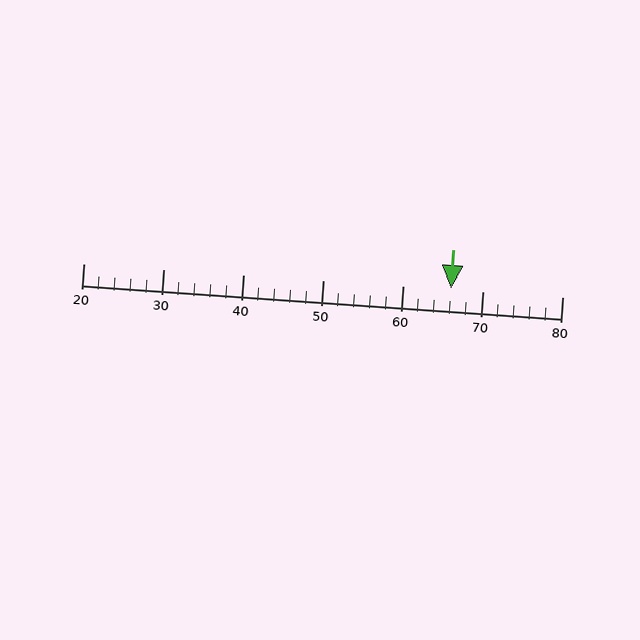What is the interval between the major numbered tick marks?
The major tick marks are spaced 10 units apart.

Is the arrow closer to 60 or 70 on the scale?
The arrow is closer to 70.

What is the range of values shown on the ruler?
The ruler shows values from 20 to 80.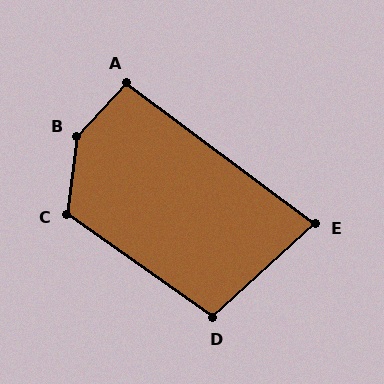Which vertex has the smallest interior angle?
E, at approximately 79 degrees.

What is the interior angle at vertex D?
Approximately 102 degrees (obtuse).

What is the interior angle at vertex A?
Approximately 96 degrees (obtuse).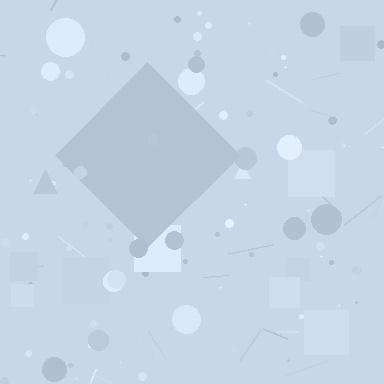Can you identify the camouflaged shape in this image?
The camouflaged shape is a diamond.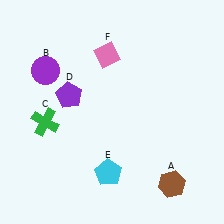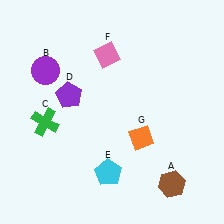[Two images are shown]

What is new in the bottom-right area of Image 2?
An orange diamond (G) was added in the bottom-right area of Image 2.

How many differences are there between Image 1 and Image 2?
There is 1 difference between the two images.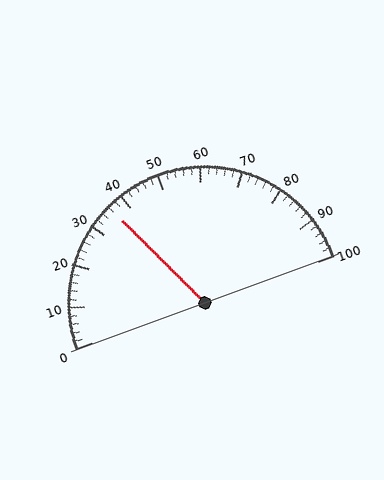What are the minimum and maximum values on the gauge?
The gauge ranges from 0 to 100.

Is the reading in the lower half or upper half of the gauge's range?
The reading is in the lower half of the range (0 to 100).